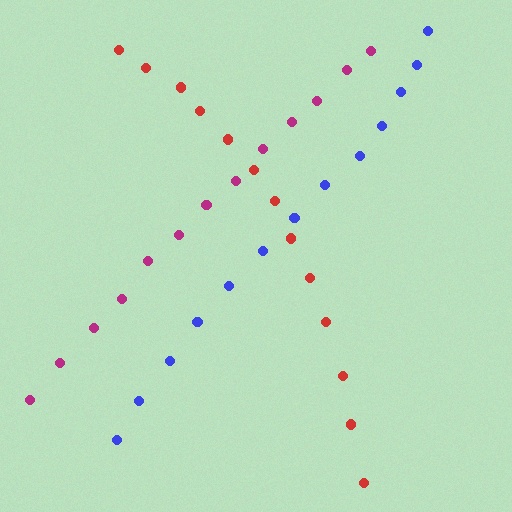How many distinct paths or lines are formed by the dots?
There are 3 distinct paths.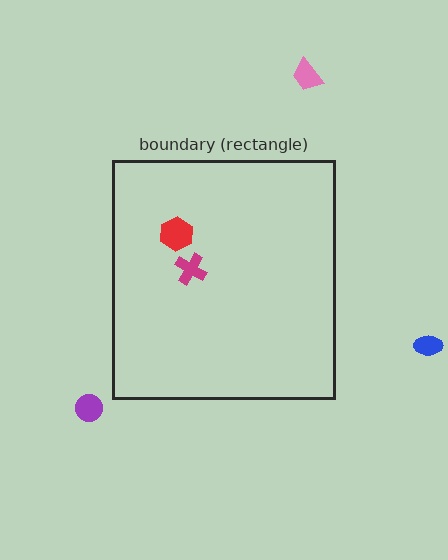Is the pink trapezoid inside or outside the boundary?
Outside.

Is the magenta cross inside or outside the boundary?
Inside.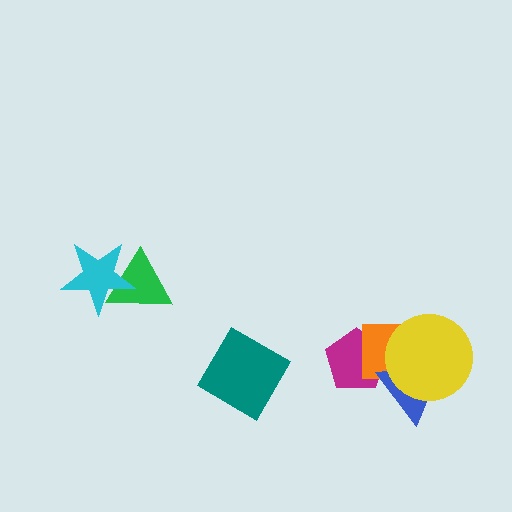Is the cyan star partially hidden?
No, no other shape covers it.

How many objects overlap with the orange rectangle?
3 objects overlap with the orange rectangle.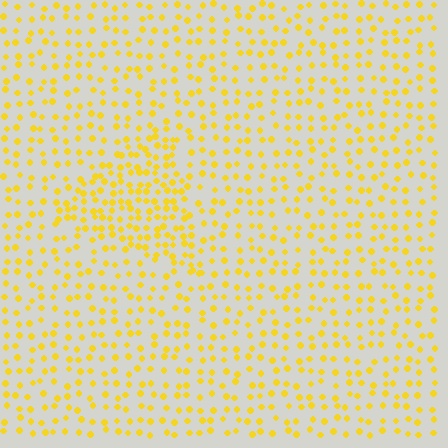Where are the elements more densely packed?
The elements are more densely packed inside the triangle boundary.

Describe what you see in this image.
The image contains small yellow elements arranged at two different densities. A triangle-shaped region is visible where the elements are more densely packed than the surrounding area.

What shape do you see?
I see a triangle.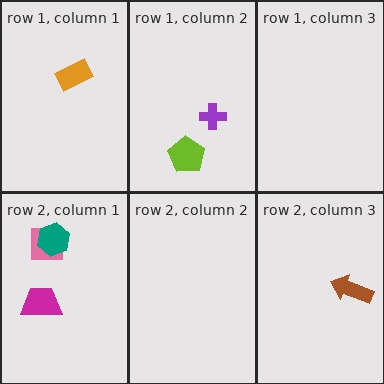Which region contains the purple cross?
The row 1, column 2 region.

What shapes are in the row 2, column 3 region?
The brown arrow.